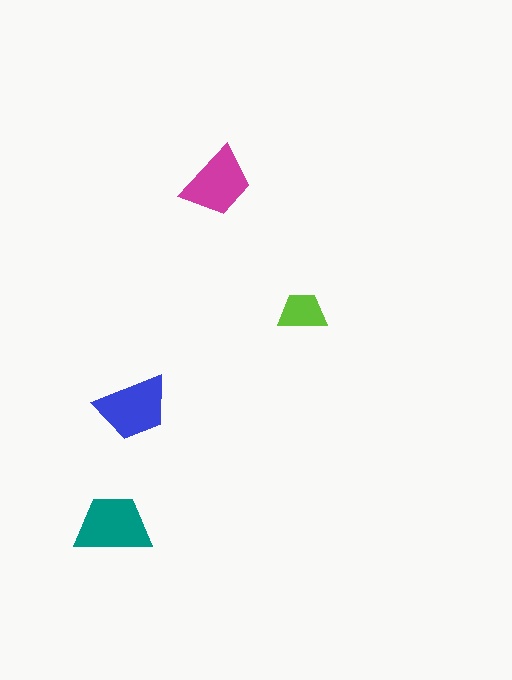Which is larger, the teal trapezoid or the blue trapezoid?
The teal one.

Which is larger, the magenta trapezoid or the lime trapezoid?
The magenta one.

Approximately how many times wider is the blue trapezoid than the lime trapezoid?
About 1.5 times wider.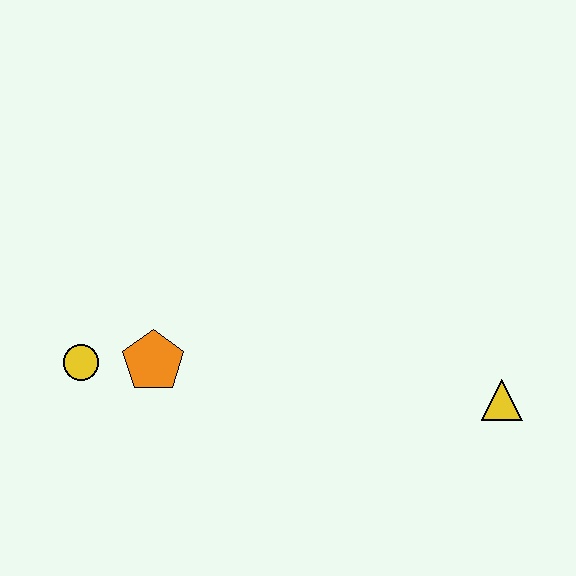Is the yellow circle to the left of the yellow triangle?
Yes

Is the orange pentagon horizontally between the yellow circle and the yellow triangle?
Yes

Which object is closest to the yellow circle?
The orange pentagon is closest to the yellow circle.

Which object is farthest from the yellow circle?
The yellow triangle is farthest from the yellow circle.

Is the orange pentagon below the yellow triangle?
No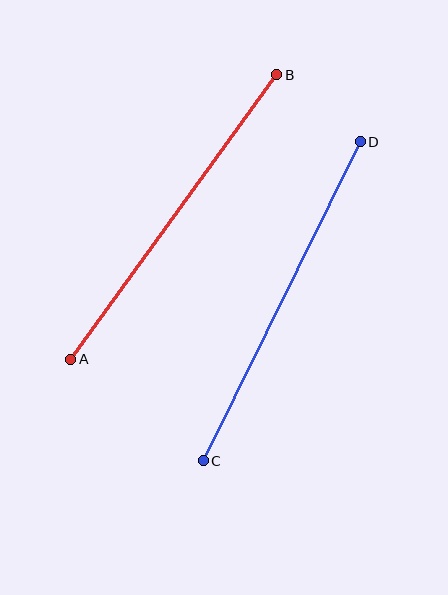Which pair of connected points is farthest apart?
Points C and D are farthest apart.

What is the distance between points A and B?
The distance is approximately 351 pixels.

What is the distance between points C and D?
The distance is approximately 355 pixels.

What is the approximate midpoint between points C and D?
The midpoint is at approximately (282, 301) pixels.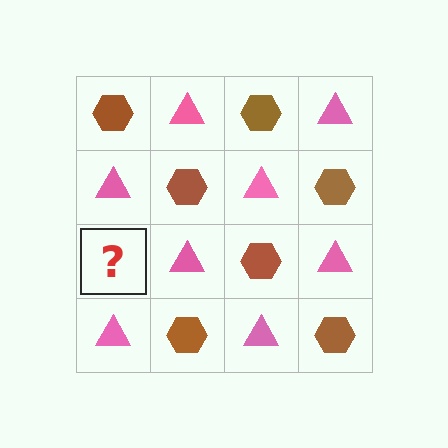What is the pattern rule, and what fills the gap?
The rule is that it alternates brown hexagon and pink triangle in a checkerboard pattern. The gap should be filled with a brown hexagon.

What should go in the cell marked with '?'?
The missing cell should contain a brown hexagon.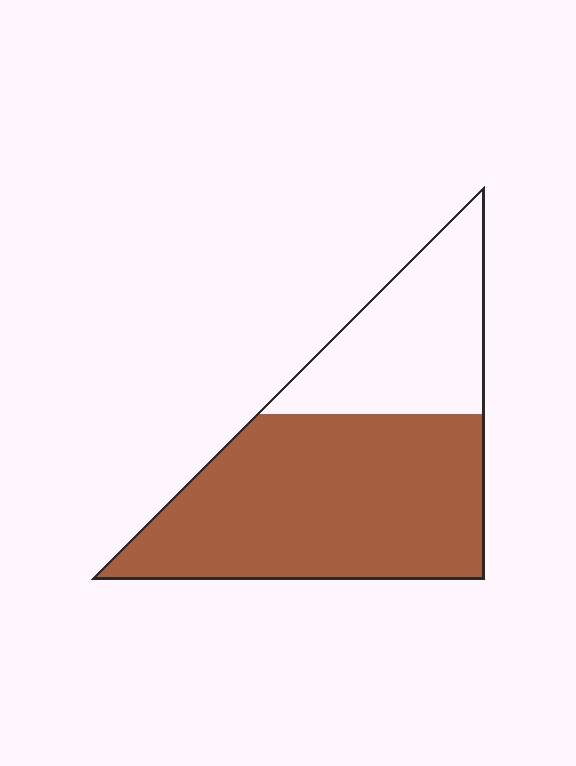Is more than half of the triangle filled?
Yes.